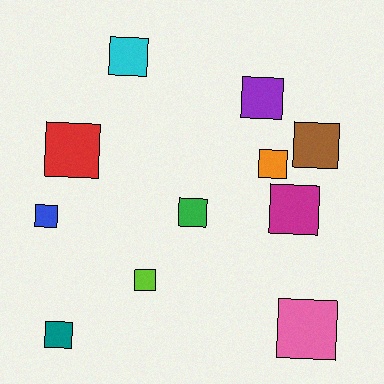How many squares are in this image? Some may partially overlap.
There are 11 squares.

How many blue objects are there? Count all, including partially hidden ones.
There is 1 blue object.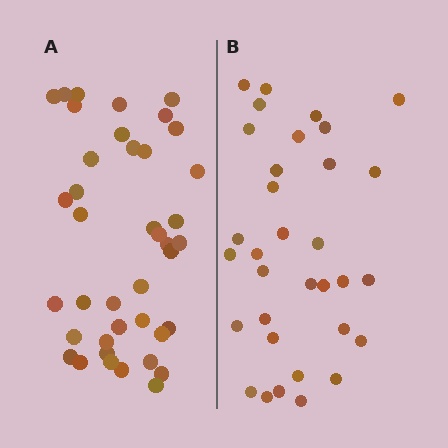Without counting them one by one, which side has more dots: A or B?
Region A (the left region) has more dots.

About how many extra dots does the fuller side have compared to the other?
Region A has roughly 8 or so more dots than region B.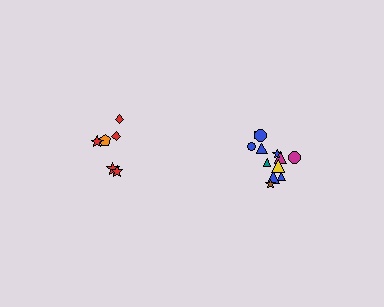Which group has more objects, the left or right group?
The right group.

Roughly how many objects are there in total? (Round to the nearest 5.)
Roughly 20 objects in total.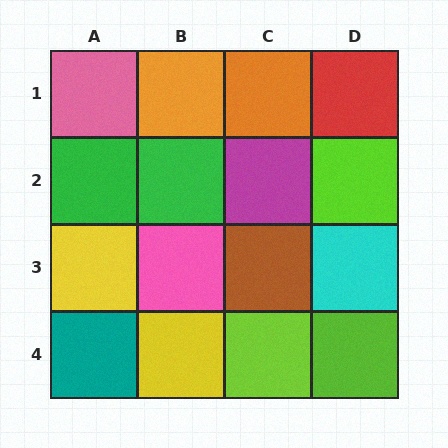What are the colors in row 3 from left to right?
Yellow, pink, brown, cyan.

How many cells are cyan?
1 cell is cyan.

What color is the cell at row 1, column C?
Orange.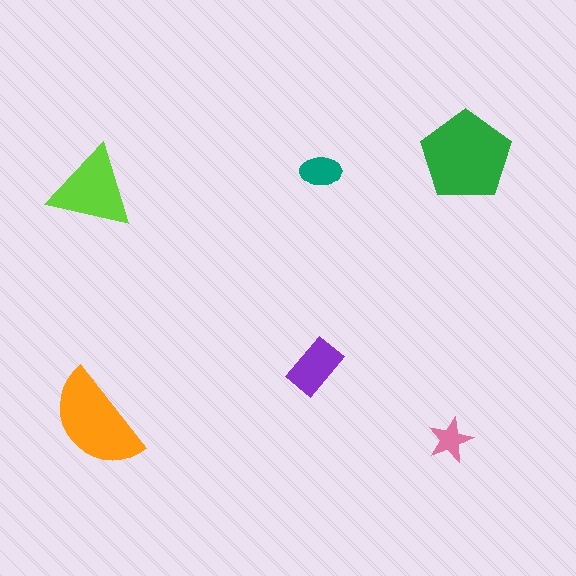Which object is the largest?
The green pentagon.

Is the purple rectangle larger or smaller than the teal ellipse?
Larger.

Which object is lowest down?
The pink star is bottommost.